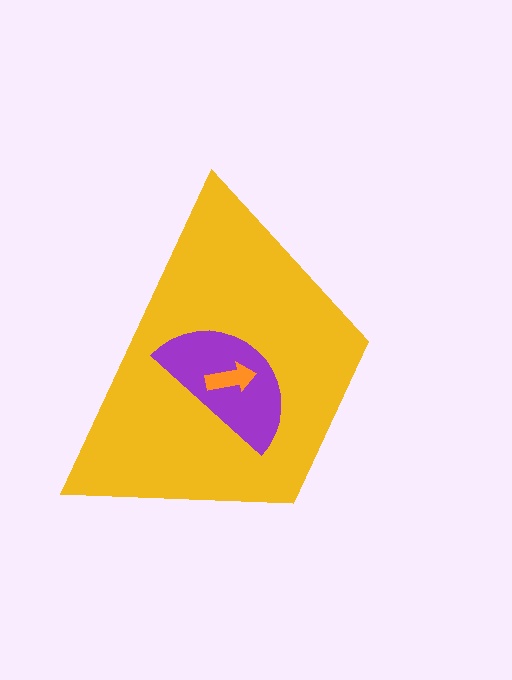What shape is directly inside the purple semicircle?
The orange arrow.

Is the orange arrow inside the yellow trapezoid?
Yes.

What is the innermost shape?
The orange arrow.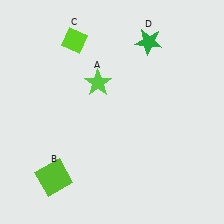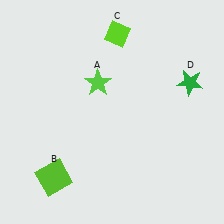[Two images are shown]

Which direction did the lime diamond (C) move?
The lime diamond (C) moved right.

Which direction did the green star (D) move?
The green star (D) moved right.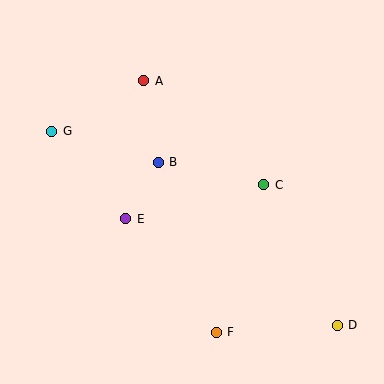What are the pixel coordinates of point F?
Point F is at (216, 332).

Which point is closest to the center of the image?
Point B at (158, 162) is closest to the center.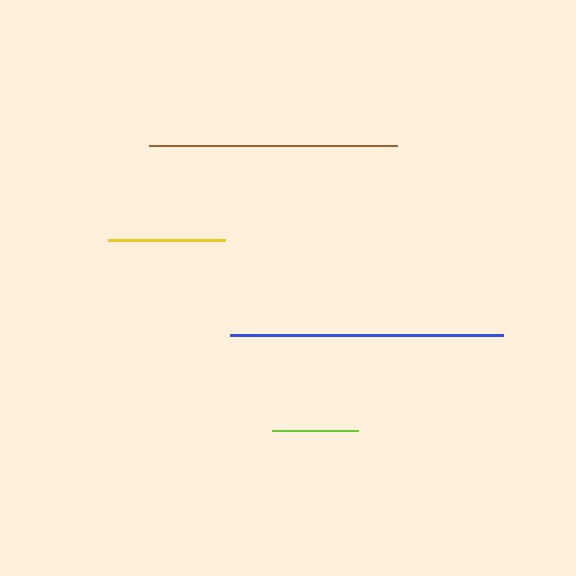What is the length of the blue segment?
The blue segment is approximately 273 pixels long.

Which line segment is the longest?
The blue line is the longest at approximately 273 pixels.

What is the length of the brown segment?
The brown segment is approximately 248 pixels long.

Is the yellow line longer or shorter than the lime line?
The yellow line is longer than the lime line.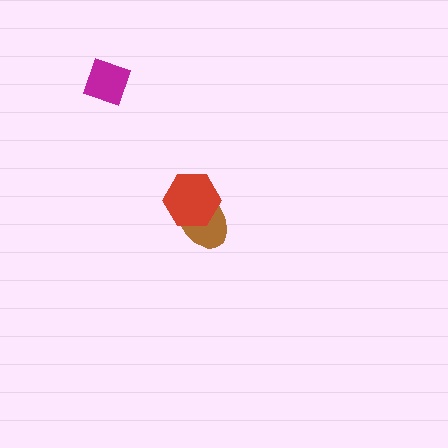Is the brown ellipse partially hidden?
Yes, it is partially covered by another shape.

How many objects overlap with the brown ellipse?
1 object overlaps with the brown ellipse.